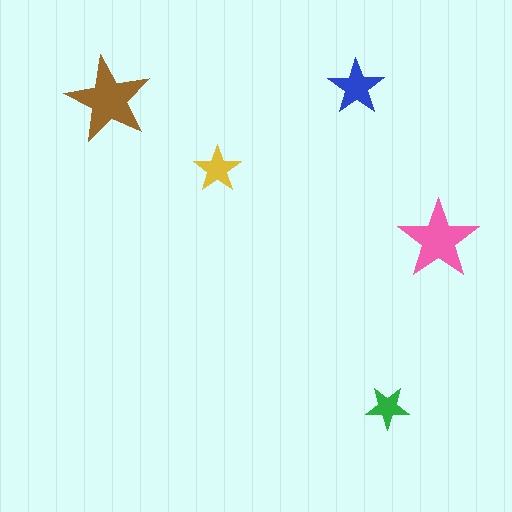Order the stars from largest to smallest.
the brown one, the pink one, the blue one, the yellow one, the green one.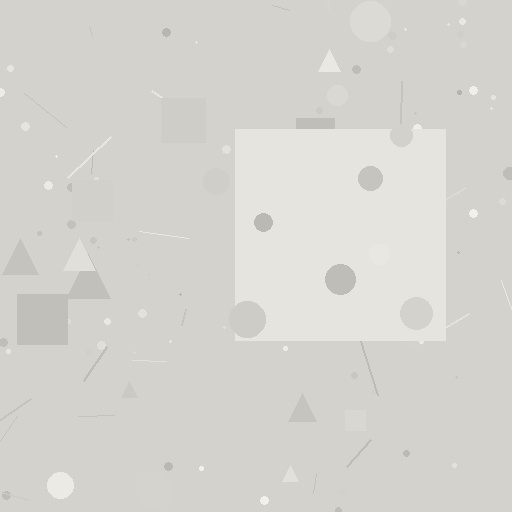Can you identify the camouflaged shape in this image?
The camouflaged shape is a square.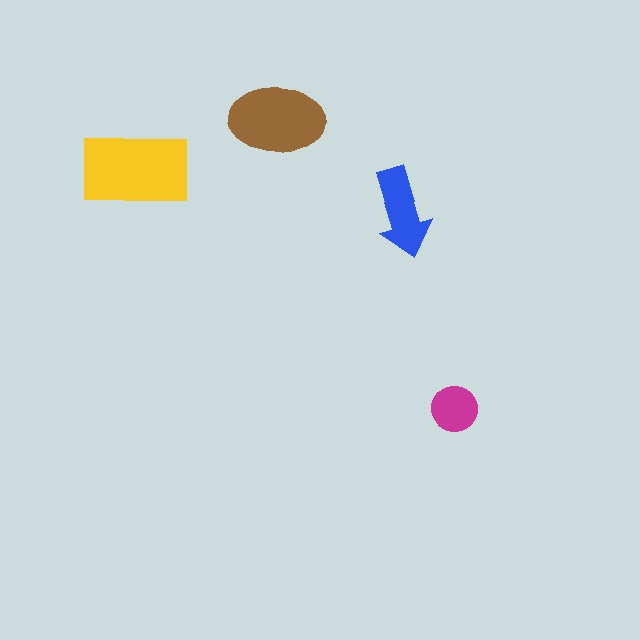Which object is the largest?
The yellow rectangle.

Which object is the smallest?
The magenta circle.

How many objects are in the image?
There are 4 objects in the image.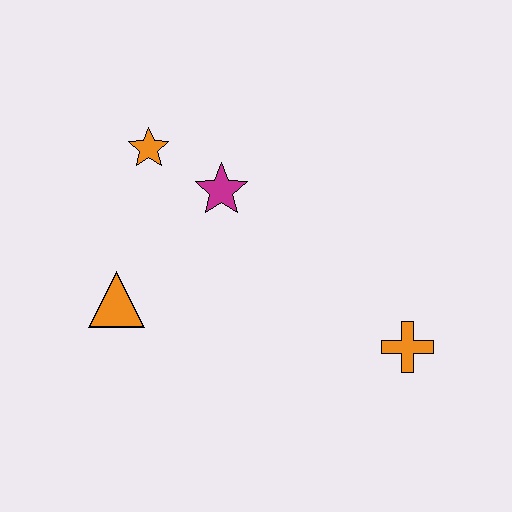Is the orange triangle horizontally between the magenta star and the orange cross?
No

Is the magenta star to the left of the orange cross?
Yes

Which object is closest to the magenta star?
The orange star is closest to the magenta star.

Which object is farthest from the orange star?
The orange cross is farthest from the orange star.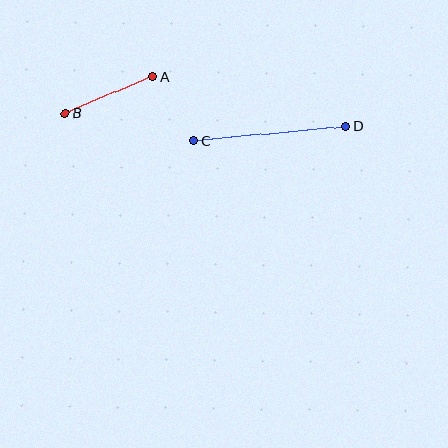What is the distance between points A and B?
The distance is approximately 95 pixels.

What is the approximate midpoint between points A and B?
The midpoint is at approximately (109, 95) pixels.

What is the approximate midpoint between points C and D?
The midpoint is at approximately (270, 133) pixels.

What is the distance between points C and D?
The distance is approximately 153 pixels.